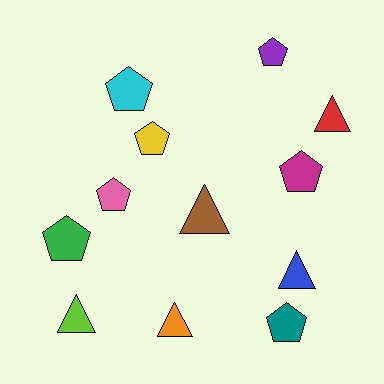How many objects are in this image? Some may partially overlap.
There are 12 objects.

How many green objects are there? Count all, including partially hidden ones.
There is 1 green object.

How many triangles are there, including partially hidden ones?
There are 5 triangles.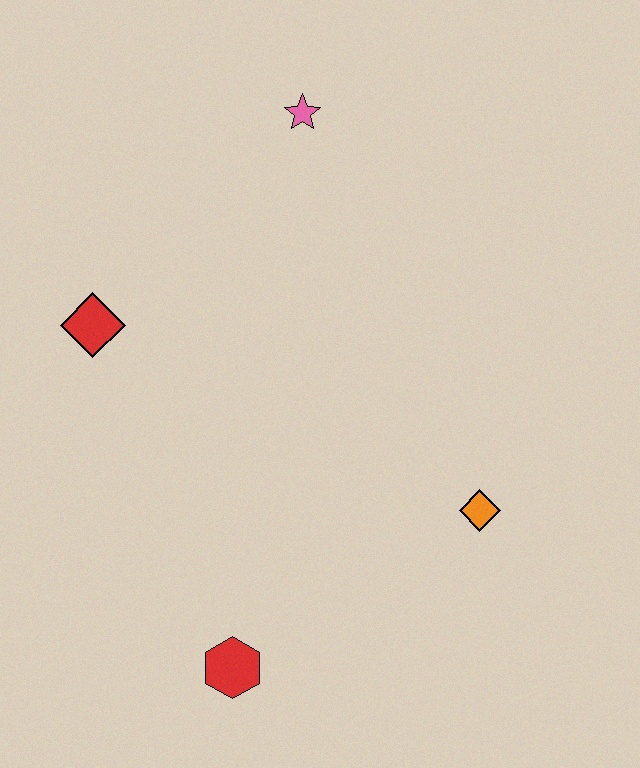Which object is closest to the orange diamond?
The red hexagon is closest to the orange diamond.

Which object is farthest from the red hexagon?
The pink star is farthest from the red hexagon.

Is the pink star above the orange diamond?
Yes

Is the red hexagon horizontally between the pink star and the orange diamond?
No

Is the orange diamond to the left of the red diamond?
No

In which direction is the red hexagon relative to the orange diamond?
The red hexagon is to the left of the orange diamond.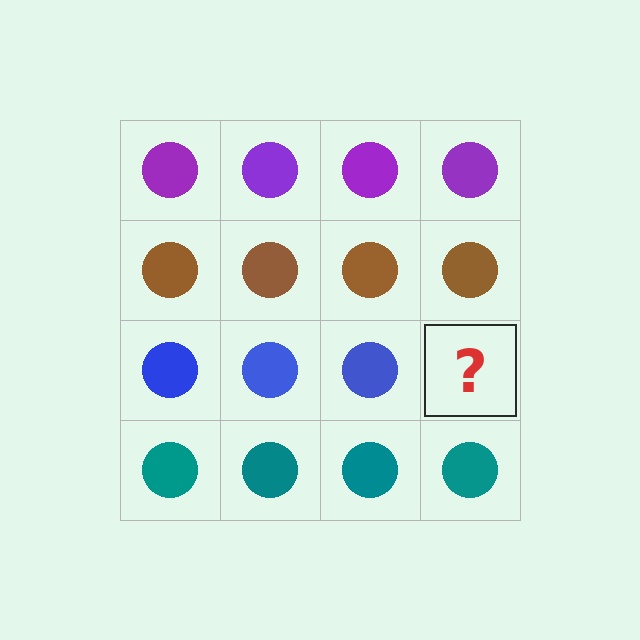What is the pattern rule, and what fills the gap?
The rule is that each row has a consistent color. The gap should be filled with a blue circle.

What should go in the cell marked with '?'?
The missing cell should contain a blue circle.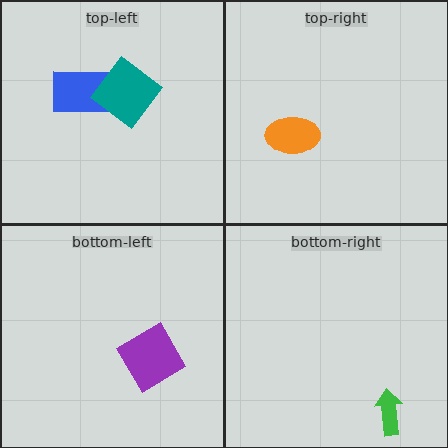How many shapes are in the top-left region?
2.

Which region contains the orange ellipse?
The top-right region.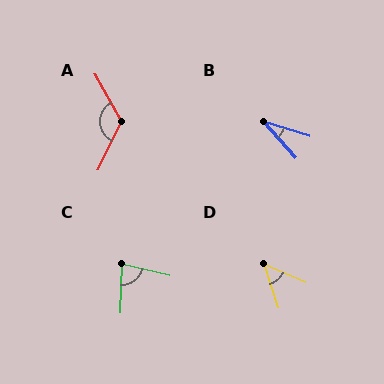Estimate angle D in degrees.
Approximately 48 degrees.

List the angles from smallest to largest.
B (32°), D (48°), C (79°), A (125°).